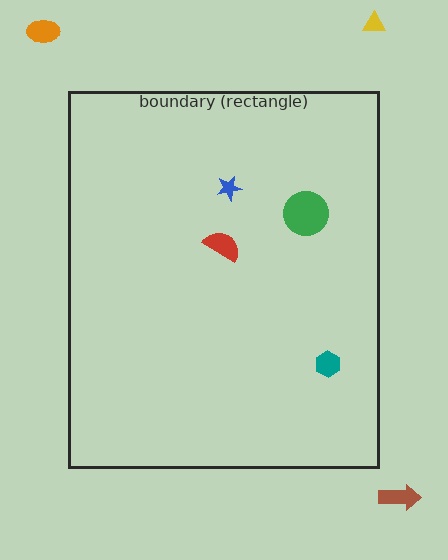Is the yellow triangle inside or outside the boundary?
Outside.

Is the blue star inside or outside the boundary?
Inside.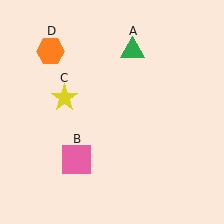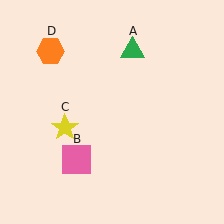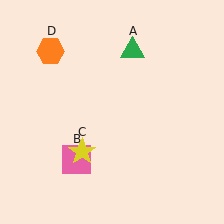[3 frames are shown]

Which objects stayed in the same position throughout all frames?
Green triangle (object A) and pink square (object B) and orange hexagon (object D) remained stationary.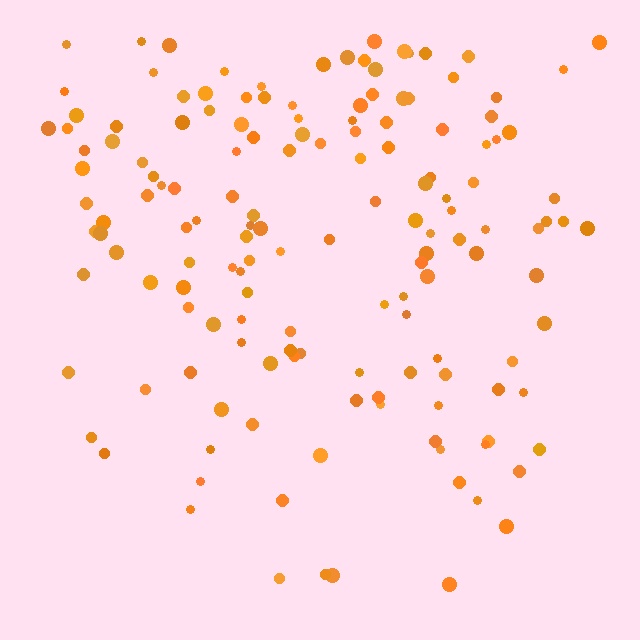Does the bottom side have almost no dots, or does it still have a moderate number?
Still a moderate number, just noticeably fewer than the top.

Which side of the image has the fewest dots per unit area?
The bottom.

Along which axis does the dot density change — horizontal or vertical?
Vertical.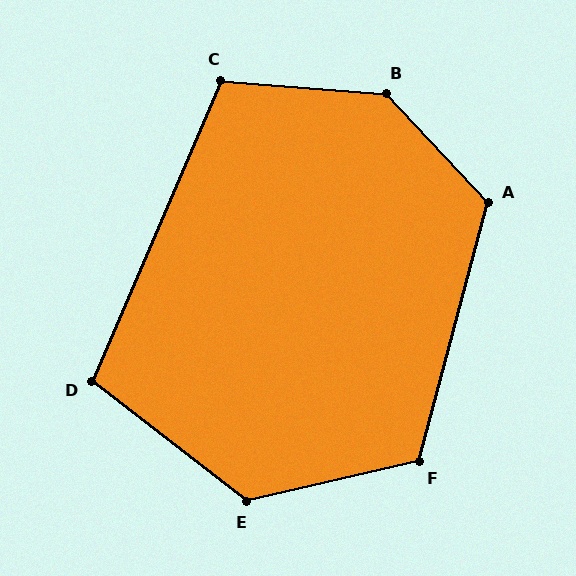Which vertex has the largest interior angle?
B, at approximately 138 degrees.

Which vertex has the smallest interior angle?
D, at approximately 105 degrees.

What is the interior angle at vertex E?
Approximately 129 degrees (obtuse).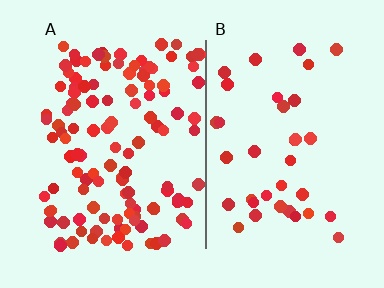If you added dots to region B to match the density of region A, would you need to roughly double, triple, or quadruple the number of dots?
Approximately triple.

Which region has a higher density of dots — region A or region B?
A (the left).